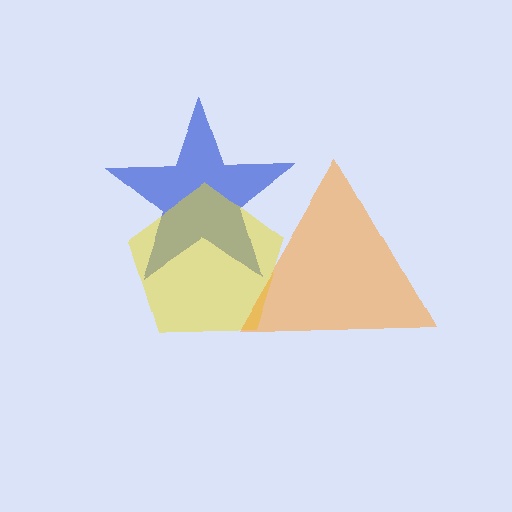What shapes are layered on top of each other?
The layered shapes are: a blue star, a yellow pentagon, an orange triangle.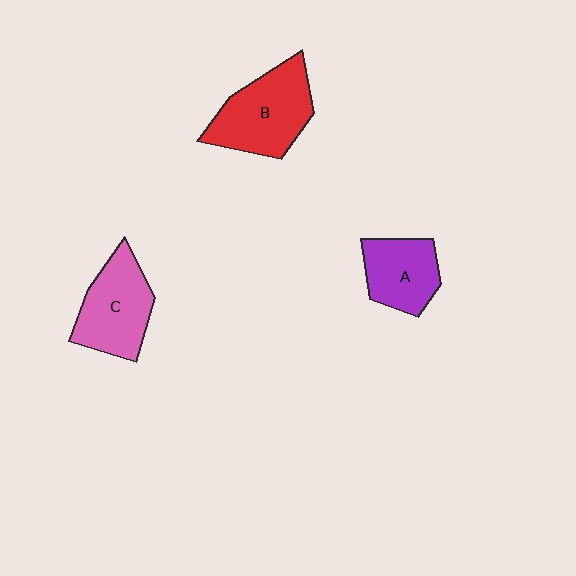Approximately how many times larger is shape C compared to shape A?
Approximately 1.3 times.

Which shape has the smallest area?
Shape A (purple).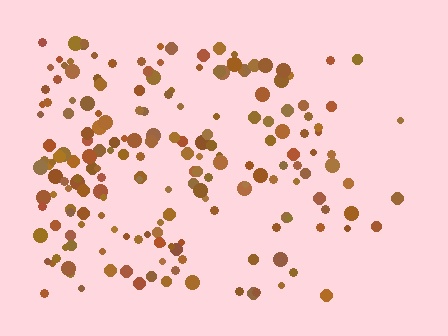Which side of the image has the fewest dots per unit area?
The right.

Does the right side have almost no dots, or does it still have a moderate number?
Still a moderate number, just noticeably fewer than the left.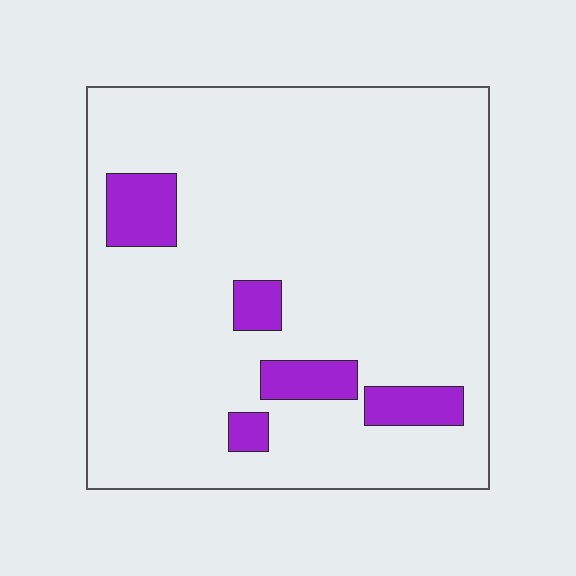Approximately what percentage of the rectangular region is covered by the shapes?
Approximately 10%.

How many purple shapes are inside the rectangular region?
5.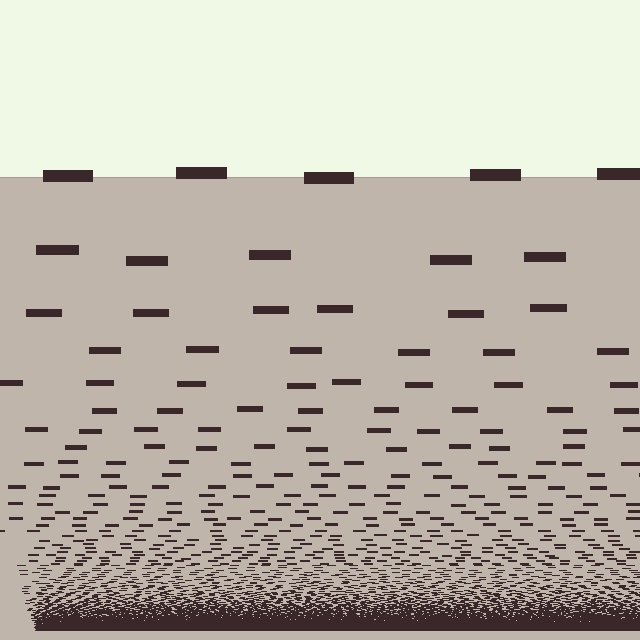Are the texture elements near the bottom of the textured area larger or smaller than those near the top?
Smaller. The gradient is inverted — elements near the bottom are smaller and denser.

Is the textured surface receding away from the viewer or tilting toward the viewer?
The surface appears to tilt toward the viewer. Texture elements get larger and sparser toward the top.